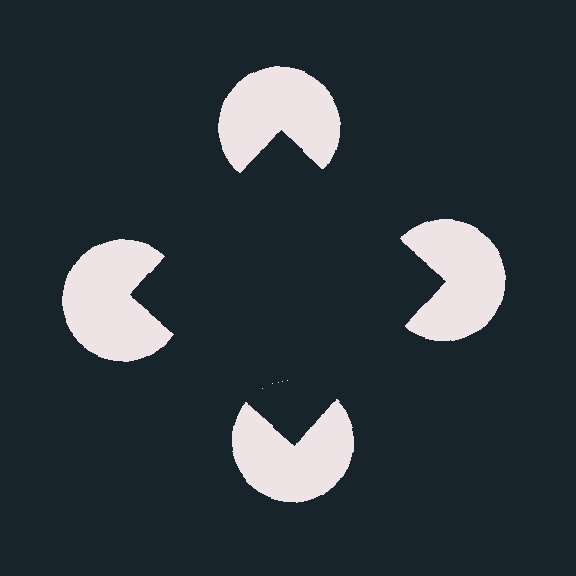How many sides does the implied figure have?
4 sides.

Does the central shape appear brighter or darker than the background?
It typically appears slightly darker than the background, even though no actual brightness change is drawn.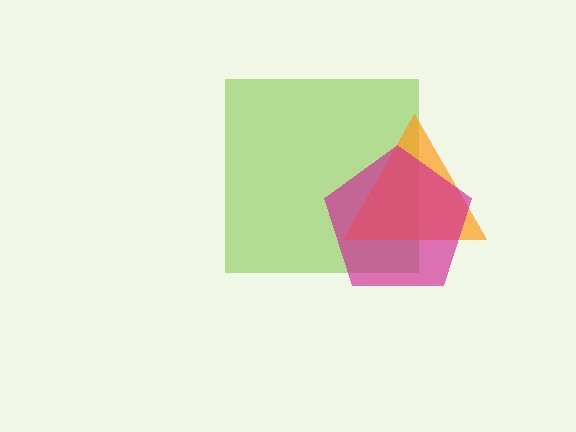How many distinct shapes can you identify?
There are 3 distinct shapes: a lime square, an orange triangle, a magenta pentagon.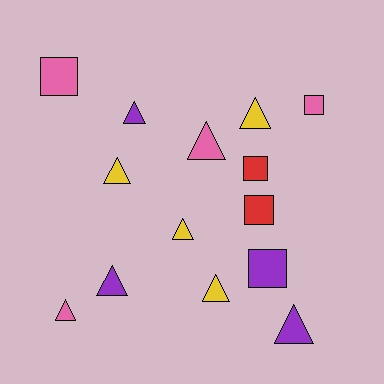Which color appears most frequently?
Yellow, with 4 objects.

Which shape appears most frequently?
Triangle, with 9 objects.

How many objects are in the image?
There are 14 objects.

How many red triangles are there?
There are no red triangles.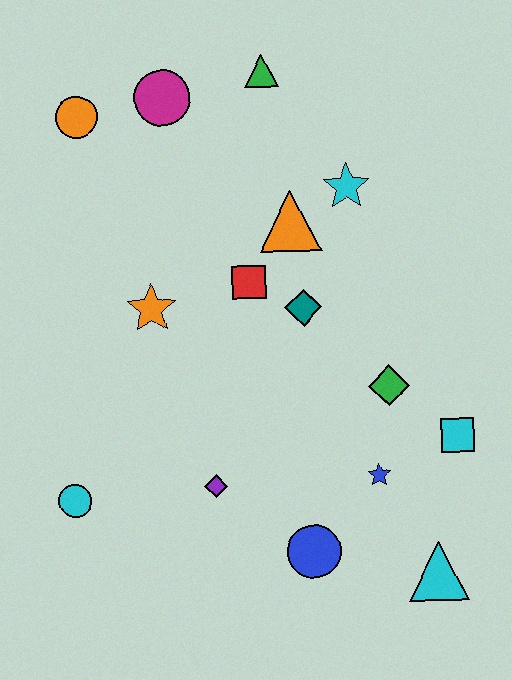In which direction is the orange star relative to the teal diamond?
The orange star is to the left of the teal diamond.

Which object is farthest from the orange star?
The cyan triangle is farthest from the orange star.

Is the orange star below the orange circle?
Yes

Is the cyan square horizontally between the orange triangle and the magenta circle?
No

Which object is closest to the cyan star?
The orange triangle is closest to the cyan star.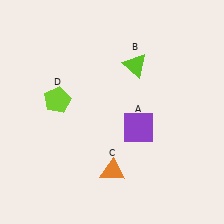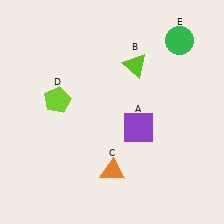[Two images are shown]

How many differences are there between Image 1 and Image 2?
There is 1 difference between the two images.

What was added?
A green circle (E) was added in Image 2.